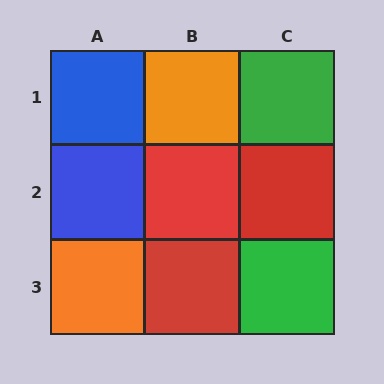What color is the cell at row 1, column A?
Blue.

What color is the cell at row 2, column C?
Red.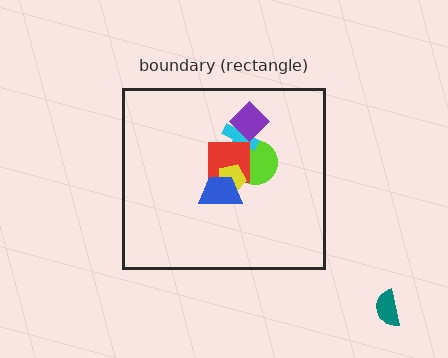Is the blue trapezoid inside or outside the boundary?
Inside.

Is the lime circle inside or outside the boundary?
Inside.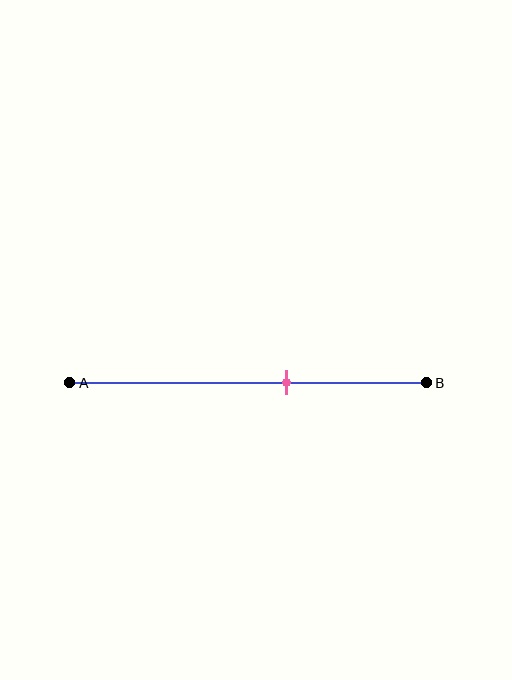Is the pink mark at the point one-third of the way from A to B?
No, the mark is at about 60% from A, not at the 33% one-third point.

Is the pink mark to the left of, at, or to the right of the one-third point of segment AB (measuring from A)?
The pink mark is to the right of the one-third point of segment AB.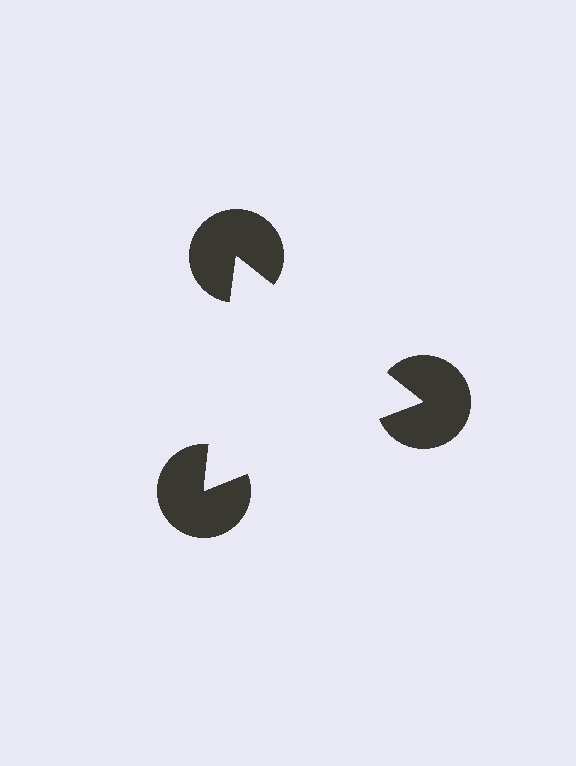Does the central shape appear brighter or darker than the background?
It typically appears slightly brighter than the background, even though no actual brightness change is drawn.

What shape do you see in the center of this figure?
An illusory triangle — its edges are inferred from the aligned wedge cuts in the pac-man discs, not physically drawn.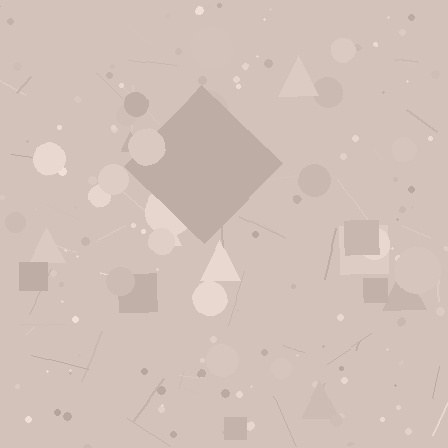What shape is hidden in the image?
A diamond is hidden in the image.